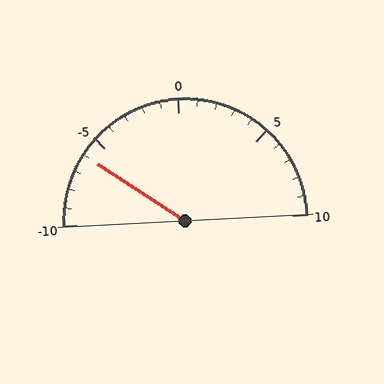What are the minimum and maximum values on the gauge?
The gauge ranges from -10 to 10.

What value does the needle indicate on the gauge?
The needle indicates approximately -6.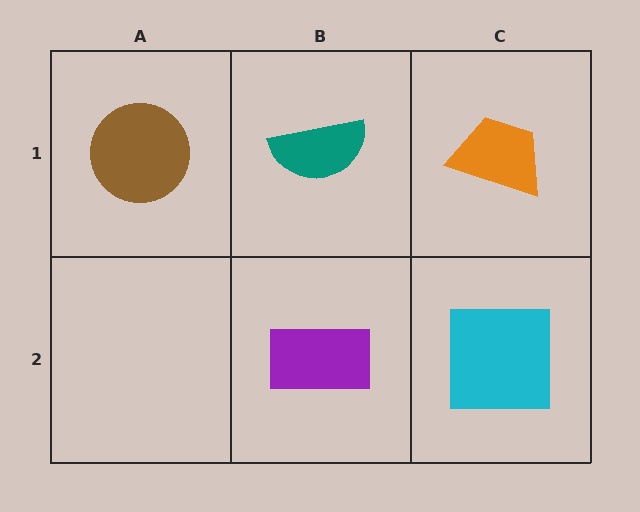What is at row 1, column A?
A brown circle.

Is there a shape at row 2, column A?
No, that cell is empty.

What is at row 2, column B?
A purple rectangle.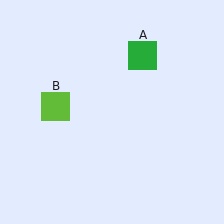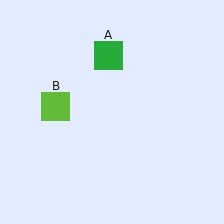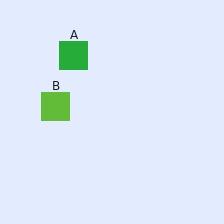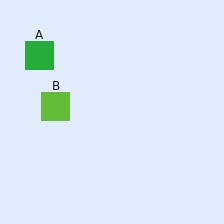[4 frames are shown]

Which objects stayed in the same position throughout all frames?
Lime square (object B) remained stationary.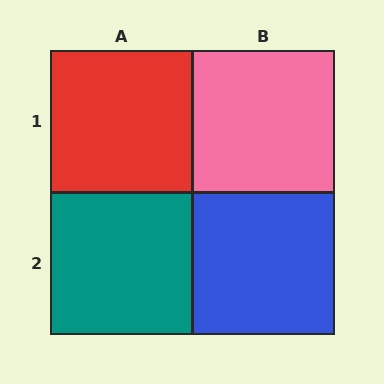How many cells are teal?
1 cell is teal.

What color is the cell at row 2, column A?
Teal.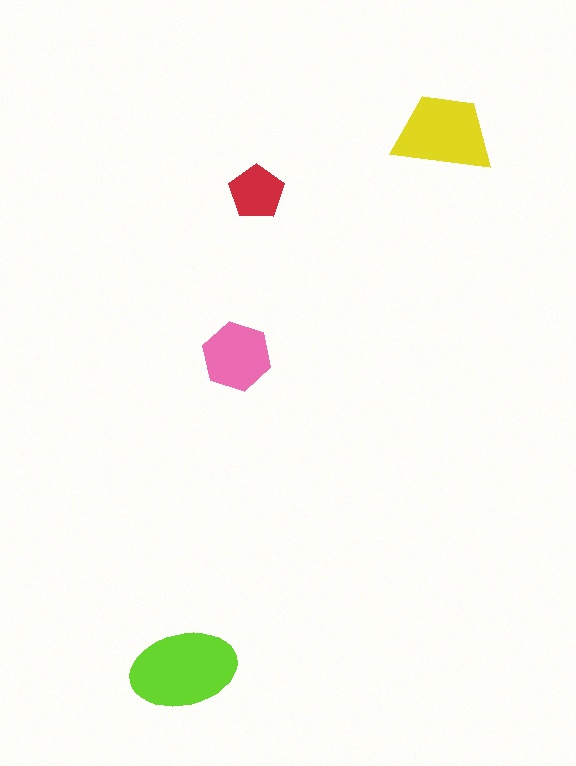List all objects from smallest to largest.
The red pentagon, the pink hexagon, the yellow trapezoid, the lime ellipse.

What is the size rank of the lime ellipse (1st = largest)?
1st.